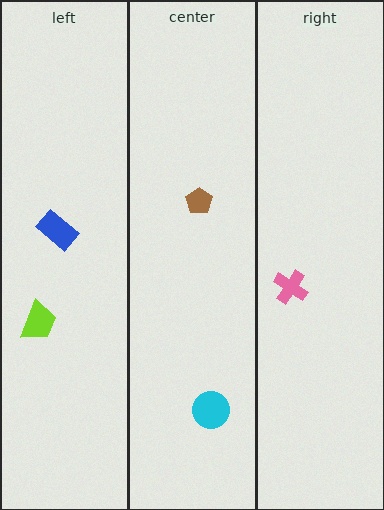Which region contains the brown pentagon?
The center region.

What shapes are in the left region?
The blue rectangle, the lime trapezoid.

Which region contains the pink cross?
The right region.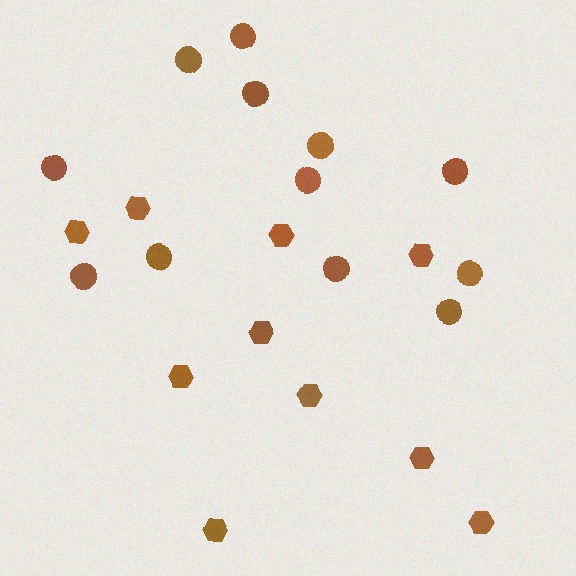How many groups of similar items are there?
There are 2 groups: one group of hexagons (10) and one group of circles (12).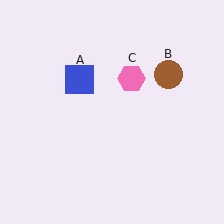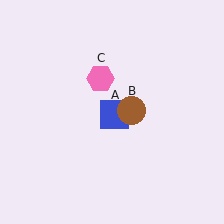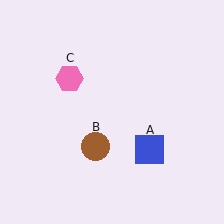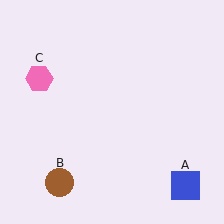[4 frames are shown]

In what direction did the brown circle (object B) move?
The brown circle (object B) moved down and to the left.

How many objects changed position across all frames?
3 objects changed position: blue square (object A), brown circle (object B), pink hexagon (object C).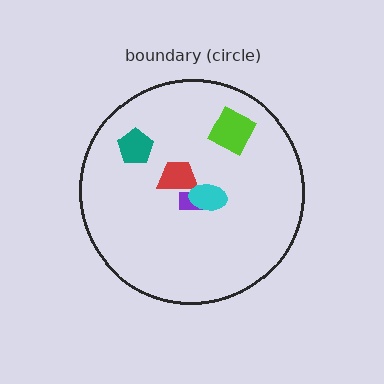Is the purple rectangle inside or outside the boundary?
Inside.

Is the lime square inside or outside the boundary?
Inside.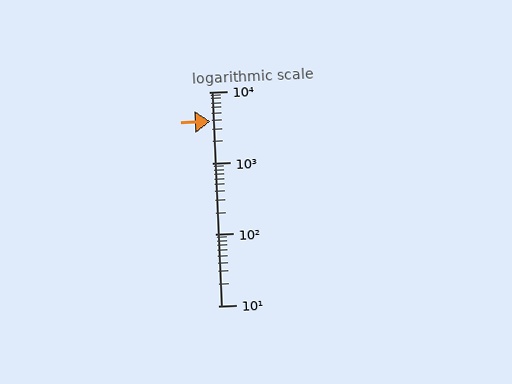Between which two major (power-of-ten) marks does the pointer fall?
The pointer is between 1000 and 10000.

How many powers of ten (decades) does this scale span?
The scale spans 3 decades, from 10 to 10000.